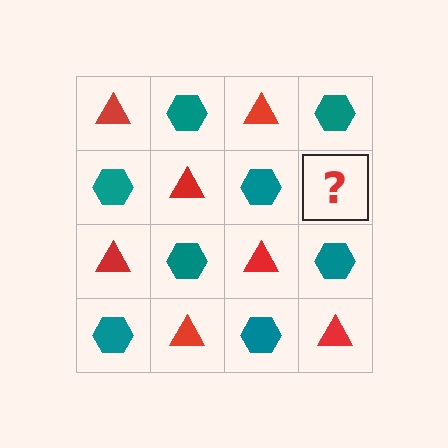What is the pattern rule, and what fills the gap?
The rule is that it alternates red triangle and teal hexagon in a checkerboard pattern. The gap should be filled with a red triangle.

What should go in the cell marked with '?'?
The missing cell should contain a red triangle.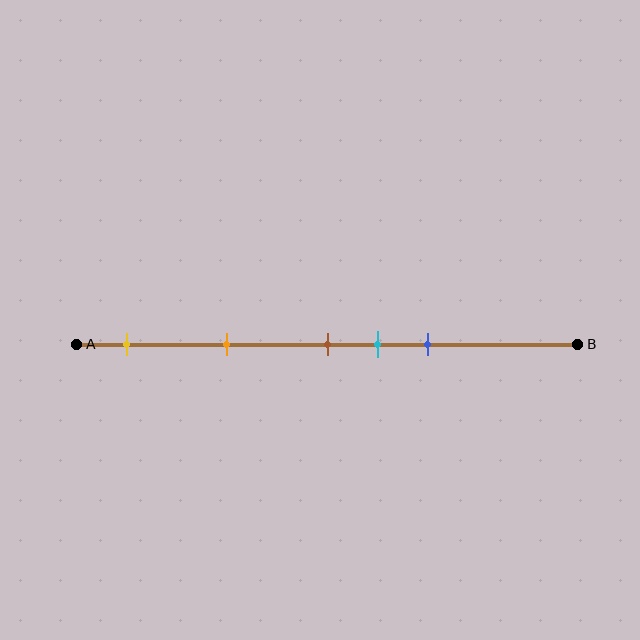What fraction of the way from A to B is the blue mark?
The blue mark is approximately 70% (0.7) of the way from A to B.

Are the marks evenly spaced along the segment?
No, the marks are not evenly spaced.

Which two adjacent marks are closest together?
The brown and cyan marks are the closest adjacent pair.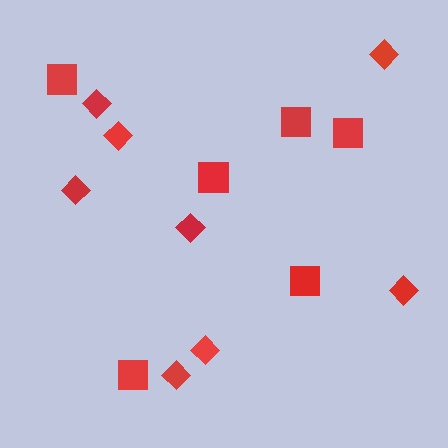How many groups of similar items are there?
There are 2 groups: one group of squares (6) and one group of diamonds (8).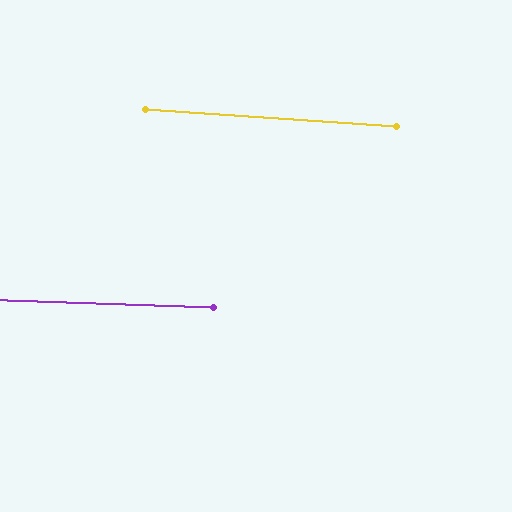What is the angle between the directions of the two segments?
Approximately 2 degrees.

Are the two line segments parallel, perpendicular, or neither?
Parallel — their directions differ by only 1.7°.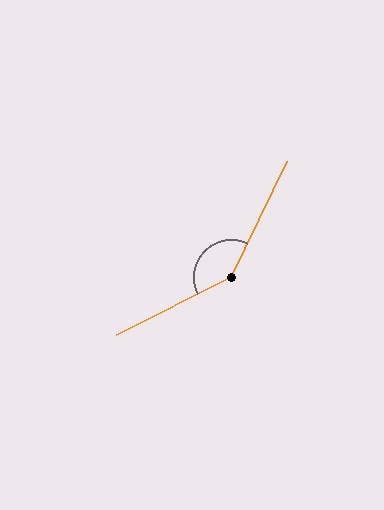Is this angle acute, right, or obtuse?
It is obtuse.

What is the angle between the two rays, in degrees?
Approximately 142 degrees.